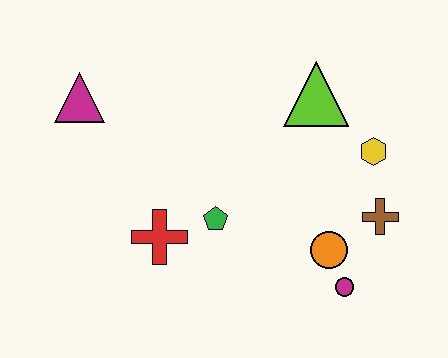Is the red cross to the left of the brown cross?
Yes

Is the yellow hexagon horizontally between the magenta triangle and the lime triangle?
No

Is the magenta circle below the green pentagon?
Yes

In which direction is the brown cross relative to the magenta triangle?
The brown cross is to the right of the magenta triangle.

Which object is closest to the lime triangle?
The yellow hexagon is closest to the lime triangle.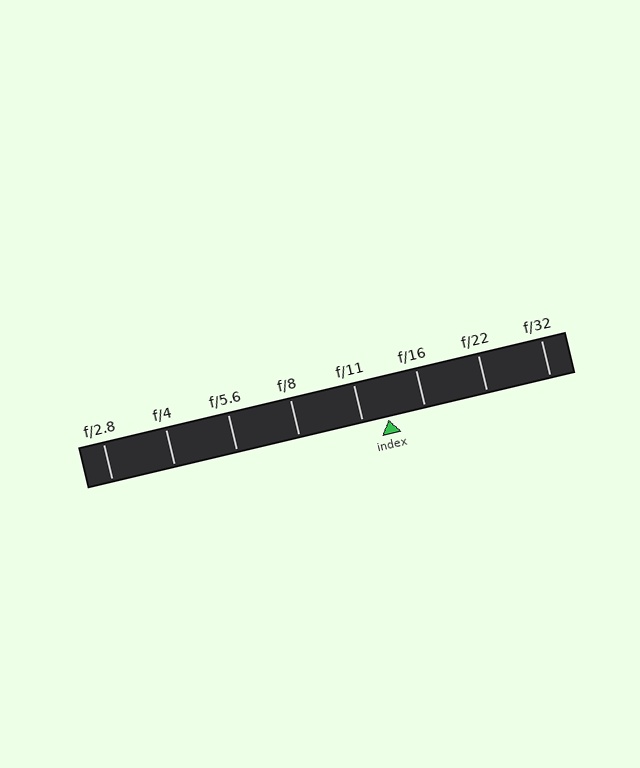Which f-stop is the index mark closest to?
The index mark is closest to f/11.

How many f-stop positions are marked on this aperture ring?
There are 8 f-stop positions marked.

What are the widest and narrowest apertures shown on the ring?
The widest aperture shown is f/2.8 and the narrowest is f/32.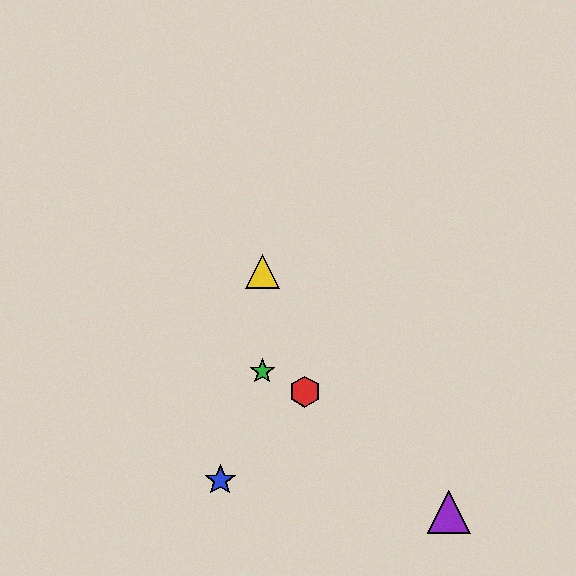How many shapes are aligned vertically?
2 shapes (the green star, the yellow triangle) are aligned vertically.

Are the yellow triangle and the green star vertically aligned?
Yes, both are at x≈262.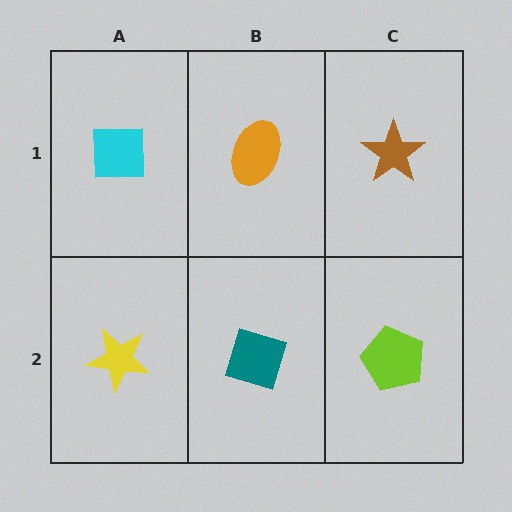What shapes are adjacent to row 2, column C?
A brown star (row 1, column C), a teal diamond (row 2, column B).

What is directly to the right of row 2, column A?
A teal diamond.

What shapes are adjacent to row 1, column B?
A teal diamond (row 2, column B), a cyan square (row 1, column A), a brown star (row 1, column C).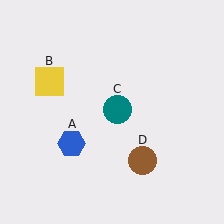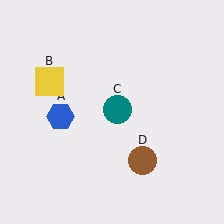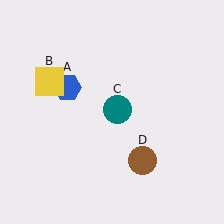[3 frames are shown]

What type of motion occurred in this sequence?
The blue hexagon (object A) rotated clockwise around the center of the scene.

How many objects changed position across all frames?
1 object changed position: blue hexagon (object A).